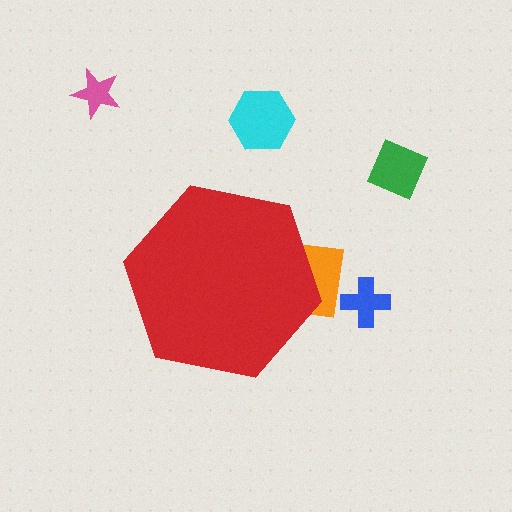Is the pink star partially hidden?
No, the pink star is fully visible.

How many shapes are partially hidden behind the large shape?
1 shape is partially hidden.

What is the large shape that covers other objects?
A red hexagon.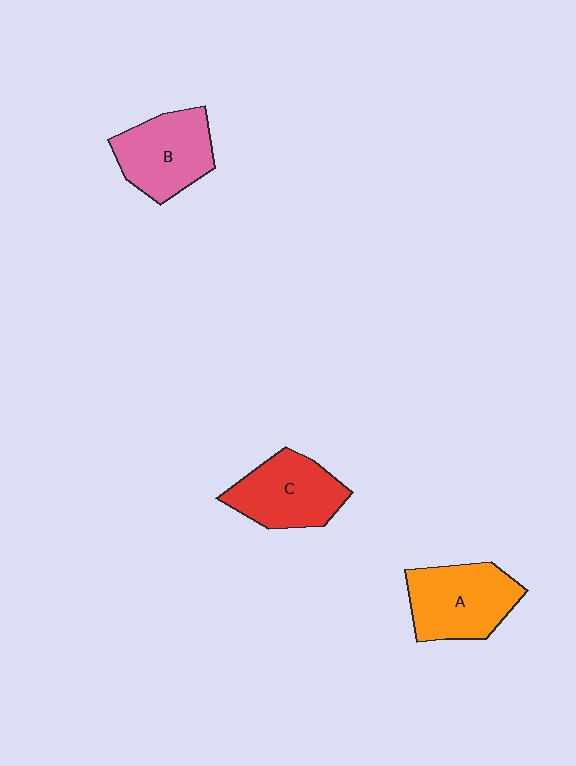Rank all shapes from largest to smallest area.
From largest to smallest: A (orange), B (pink), C (red).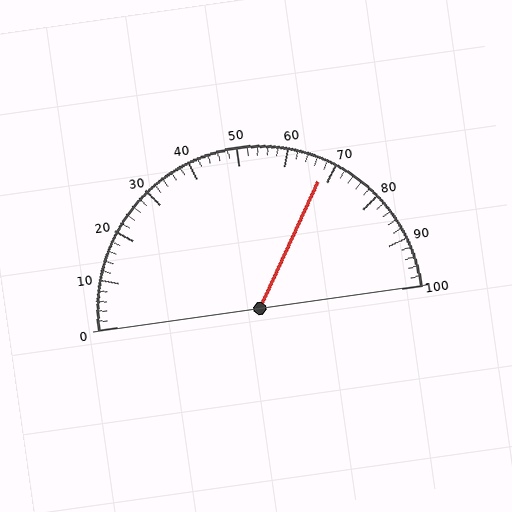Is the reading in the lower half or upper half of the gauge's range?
The reading is in the upper half of the range (0 to 100).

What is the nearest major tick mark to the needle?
The nearest major tick mark is 70.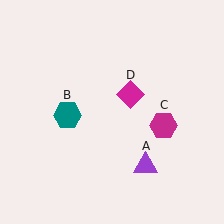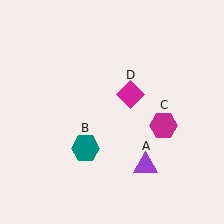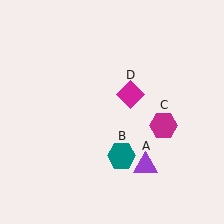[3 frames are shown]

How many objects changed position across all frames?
1 object changed position: teal hexagon (object B).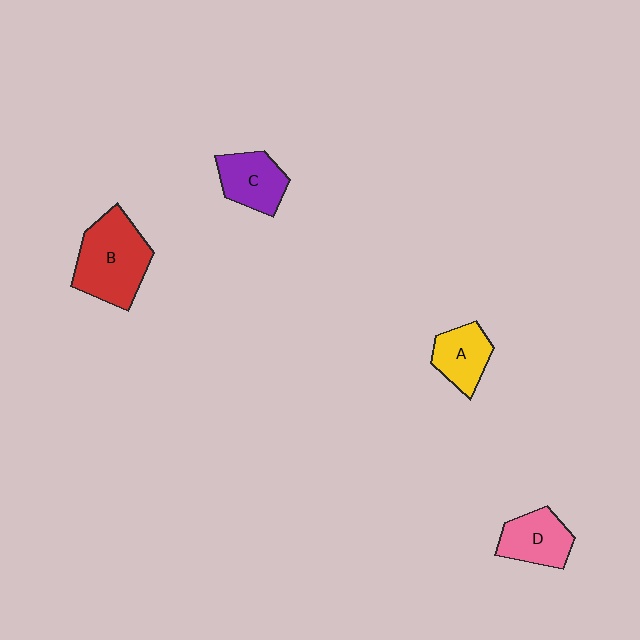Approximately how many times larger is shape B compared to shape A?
Approximately 1.8 times.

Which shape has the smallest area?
Shape A (yellow).